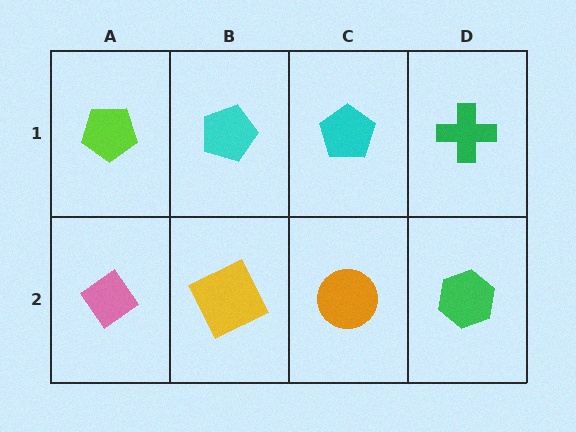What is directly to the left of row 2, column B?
A pink diamond.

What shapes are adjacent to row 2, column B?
A cyan pentagon (row 1, column B), a pink diamond (row 2, column A), an orange circle (row 2, column C).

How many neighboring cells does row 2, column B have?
3.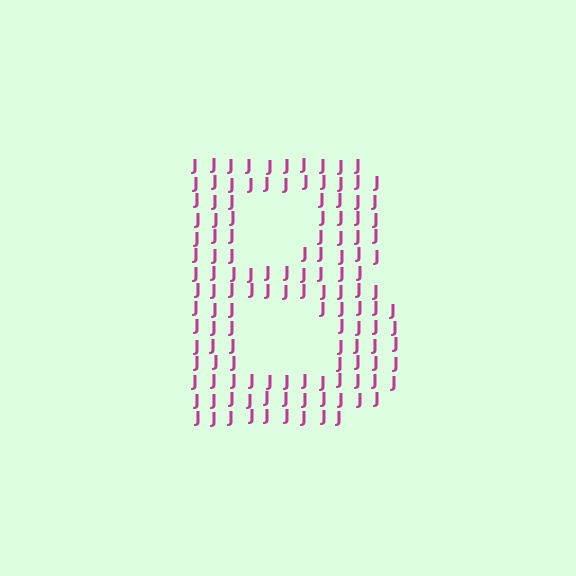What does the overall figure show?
The overall figure shows the letter B.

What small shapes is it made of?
It is made of small letter J's.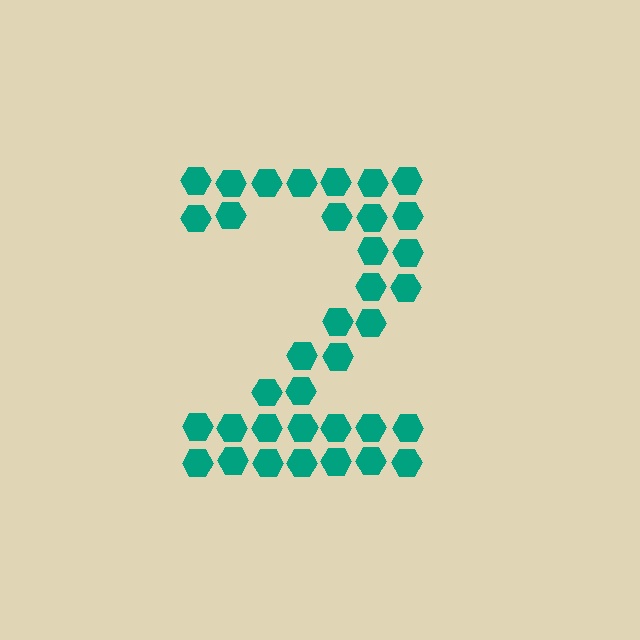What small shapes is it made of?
It is made of small hexagons.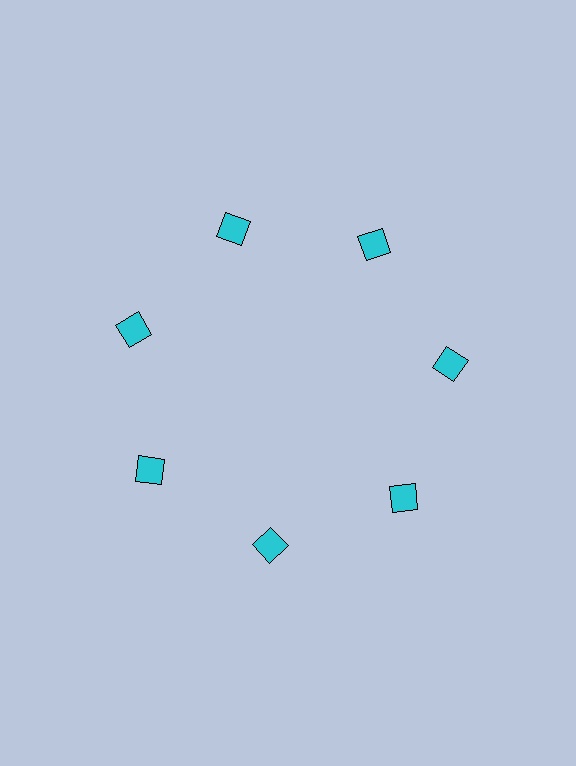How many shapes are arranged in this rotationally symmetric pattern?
There are 7 shapes, arranged in 7 groups of 1.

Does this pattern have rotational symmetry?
Yes, this pattern has 7-fold rotational symmetry. It looks the same after rotating 51 degrees around the center.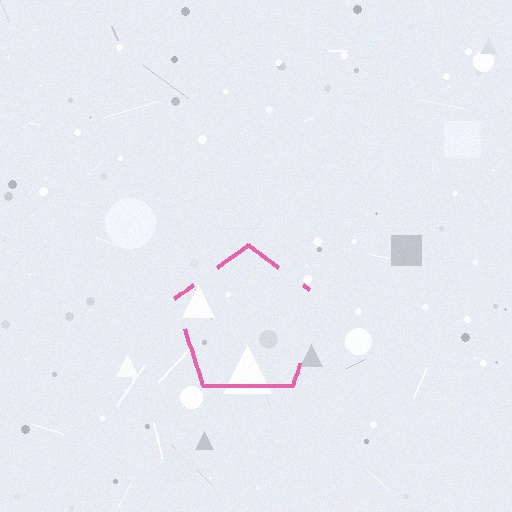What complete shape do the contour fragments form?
The contour fragments form a pentagon.